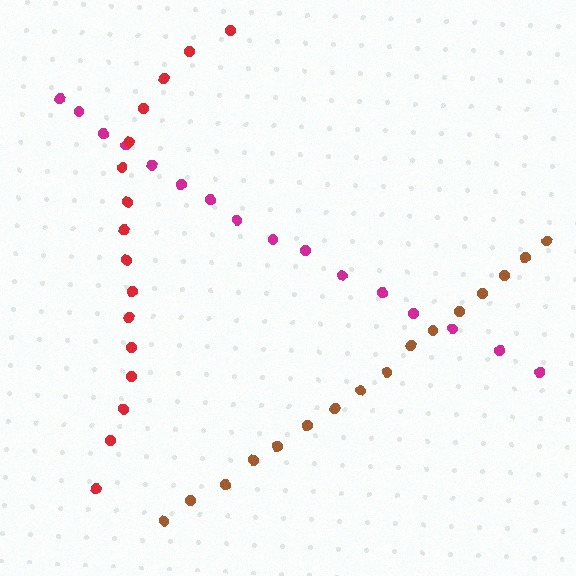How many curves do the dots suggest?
There are 3 distinct paths.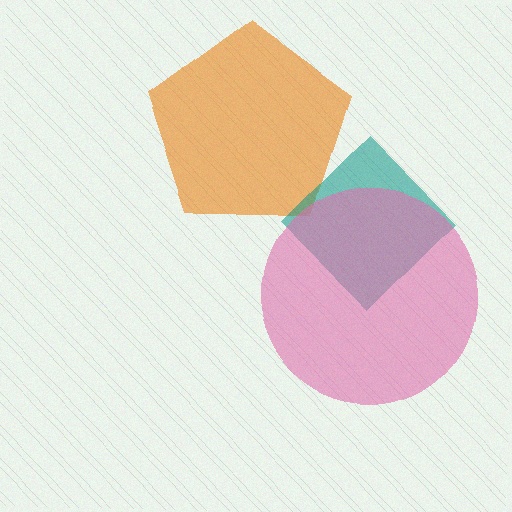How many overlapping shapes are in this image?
There are 3 overlapping shapes in the image.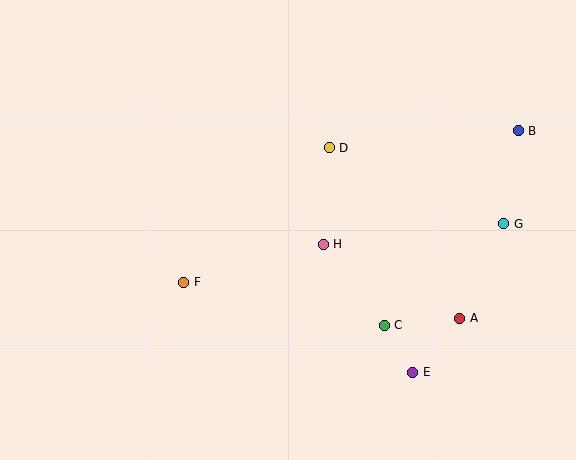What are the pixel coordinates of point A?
Point A is at (460, 318).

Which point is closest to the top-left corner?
Point F is closest to the top-left corner.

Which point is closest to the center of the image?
Point H at (323, 244) is closest to the center.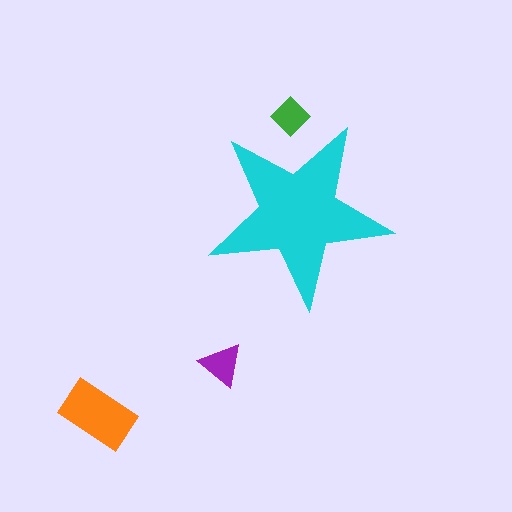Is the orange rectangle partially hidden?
No, the orange rectangle is fully visible.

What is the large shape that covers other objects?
A cyan star.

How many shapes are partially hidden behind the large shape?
1 shape is partially hidden.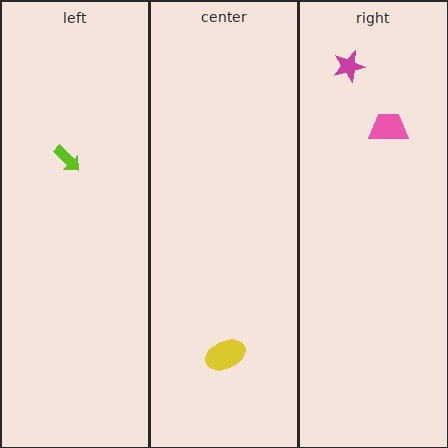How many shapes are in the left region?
1.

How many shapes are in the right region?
2.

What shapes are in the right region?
The magenta star, the pink trapezoid.